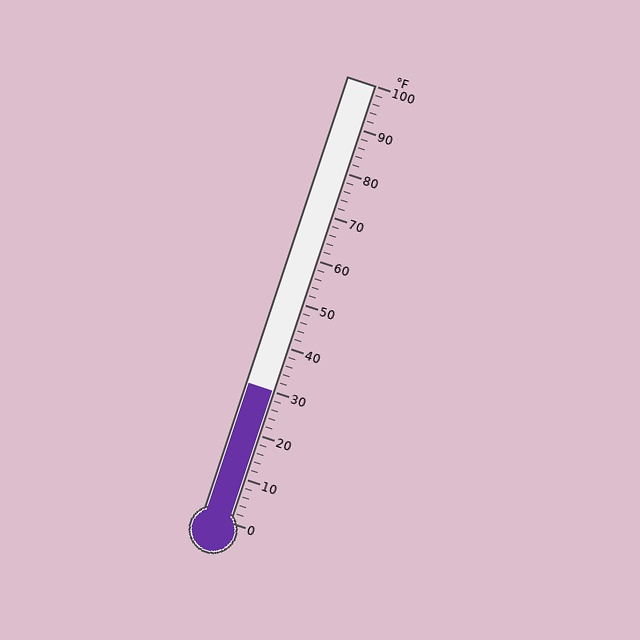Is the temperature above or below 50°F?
The temperature is below 50°F.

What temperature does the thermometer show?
The thermometer shows approximately 30°F.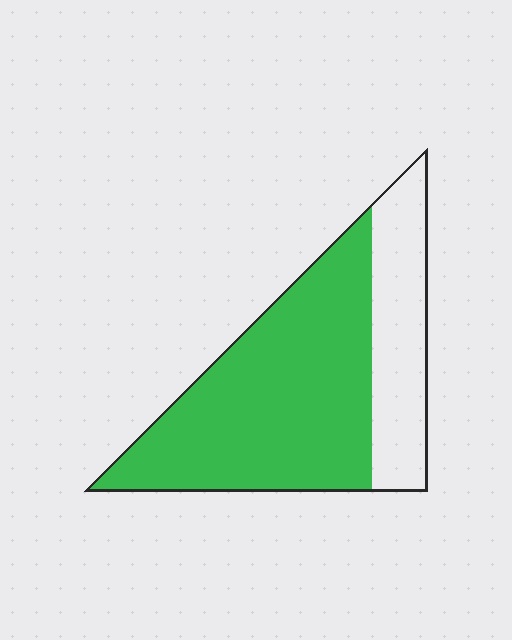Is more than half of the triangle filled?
Yes.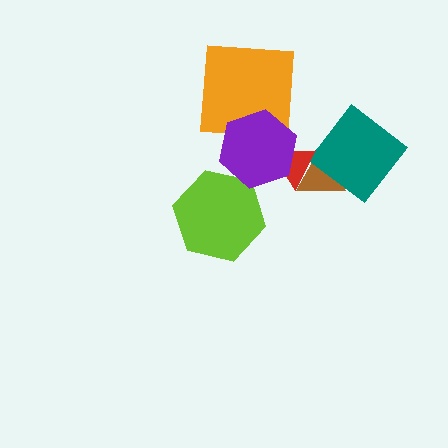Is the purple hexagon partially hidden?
No, no other shape covers it.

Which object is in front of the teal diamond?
The red triangle is in front of the teal diamond.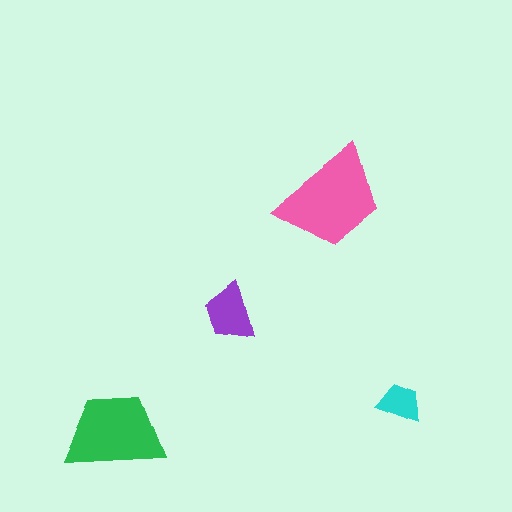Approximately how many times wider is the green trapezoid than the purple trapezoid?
About 1.5 times wider.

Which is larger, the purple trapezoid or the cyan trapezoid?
The purple one.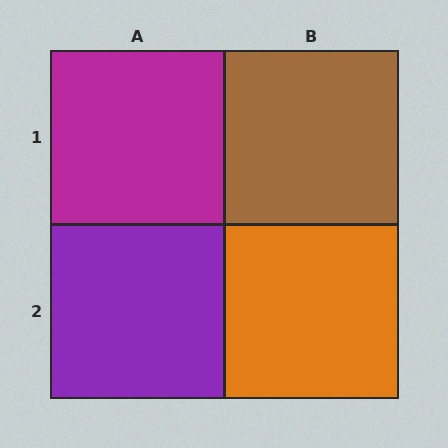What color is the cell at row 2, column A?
Purple.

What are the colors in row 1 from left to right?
Magenta, brown.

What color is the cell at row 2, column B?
Orange.